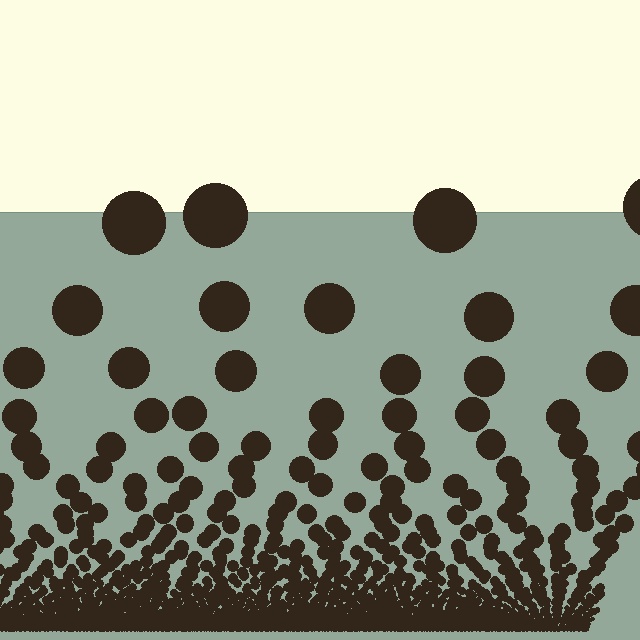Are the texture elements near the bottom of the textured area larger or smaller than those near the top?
Smaller. The gradient is inverted — elements near the bottom are smaller and denser.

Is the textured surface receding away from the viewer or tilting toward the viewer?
The surface appears to tilt toward the viewer. Texture elements get larger and sparser toward the top.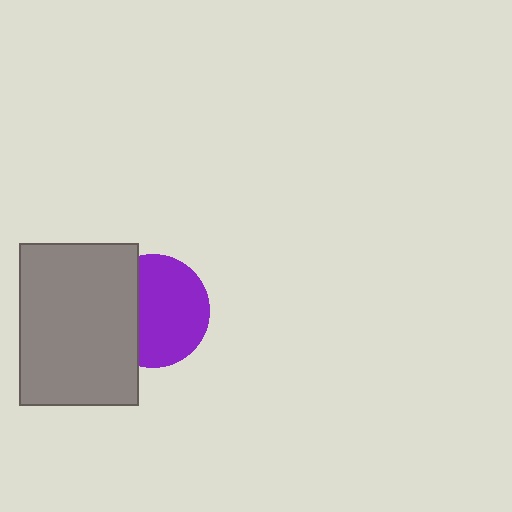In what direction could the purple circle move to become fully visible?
The purple circle could move right. That would shift it out from behind the gray rectangle entirely.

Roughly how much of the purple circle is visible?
About half of it is visible (roughly 65%).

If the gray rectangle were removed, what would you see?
You would see the complete purple circle.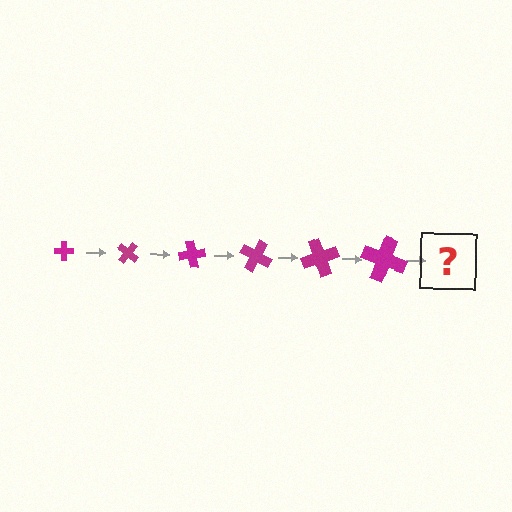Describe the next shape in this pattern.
It should be a cross, larger than the previous one and rotated 240 degrees from the start.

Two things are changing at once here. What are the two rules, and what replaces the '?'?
The two rules are that the cross grows larger each step and it rotates 40 degrees each step. The '?' should be a cross, larger than the previous one and rotated 240 degrees from the start.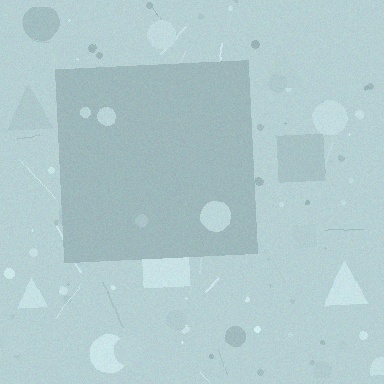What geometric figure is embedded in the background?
A square is embedded in the background.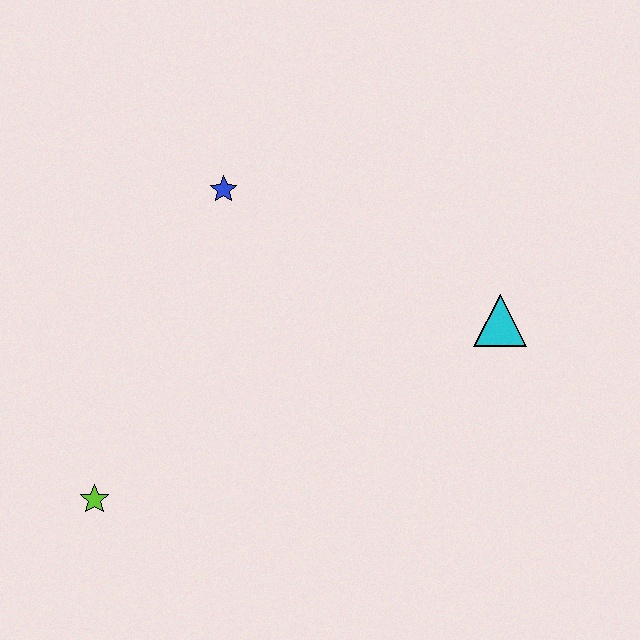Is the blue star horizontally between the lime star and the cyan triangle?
Yes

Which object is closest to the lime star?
The blue star is closest to the lime star.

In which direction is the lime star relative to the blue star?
The lime star is below the blue star.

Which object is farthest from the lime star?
The cyan triangle is farthest from the lime star.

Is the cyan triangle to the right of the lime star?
Yes